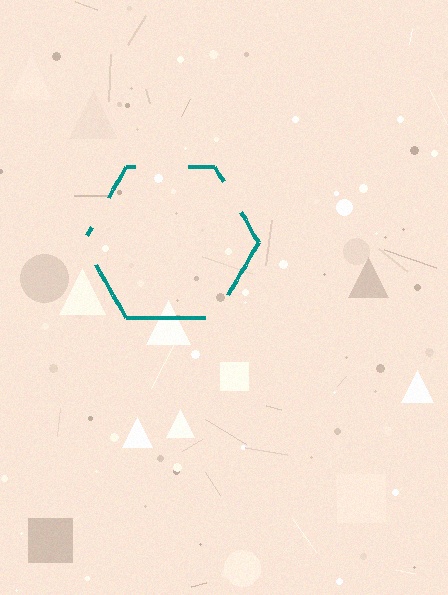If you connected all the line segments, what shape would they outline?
They would outline a hexagon.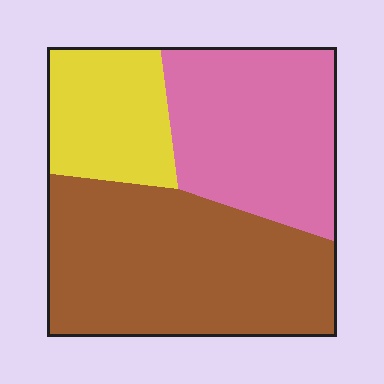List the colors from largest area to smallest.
From largest to smallest: brown, pink, yellow.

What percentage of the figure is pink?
Pink covers about 35% of the figure.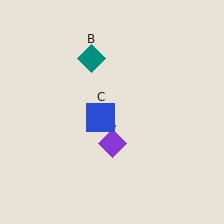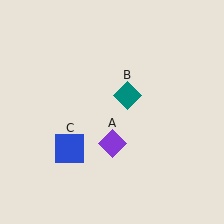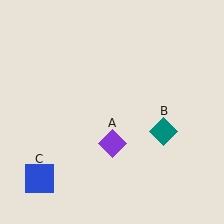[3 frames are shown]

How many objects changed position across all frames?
2 objects changed position: teal diamond (object B), blue square (object C).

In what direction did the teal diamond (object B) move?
The teal diamond (object B) moved down and to the right.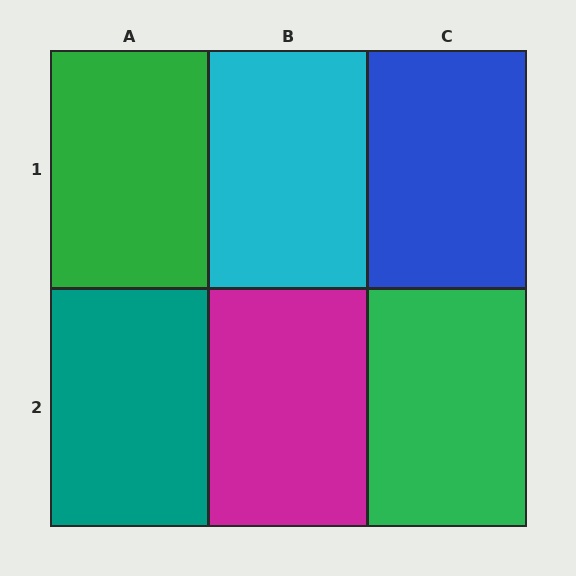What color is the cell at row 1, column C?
Blue.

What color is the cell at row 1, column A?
Green.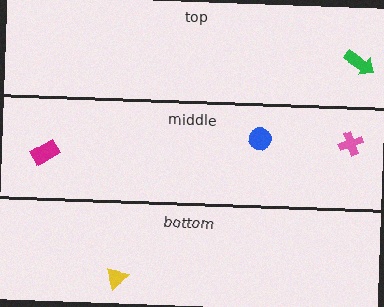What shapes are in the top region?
The green arrow.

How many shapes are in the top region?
1.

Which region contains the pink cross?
The middle region.